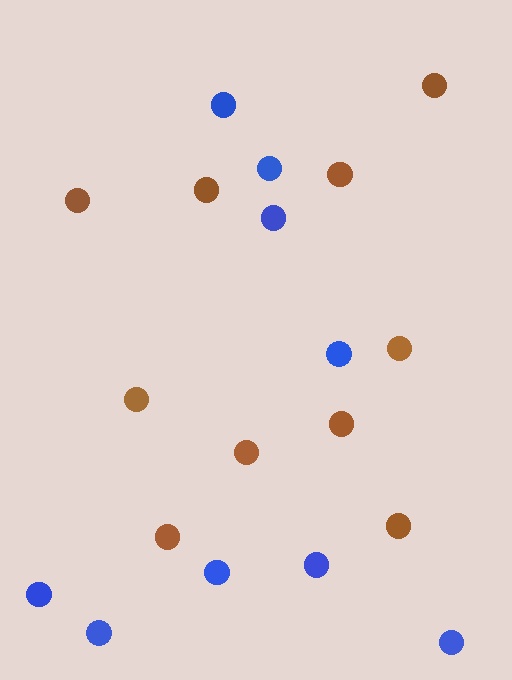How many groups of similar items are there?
There are 2 groups: one group of blue circles (9) and one group of brown circles (10).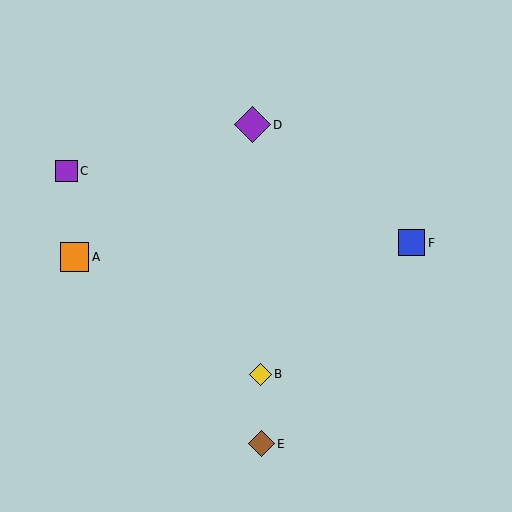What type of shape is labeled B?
Shape B is a yellow diamond.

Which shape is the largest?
The purple diamond (labeled D) is the largest.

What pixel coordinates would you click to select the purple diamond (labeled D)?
Click at (253, 125) to select the purple diamond D.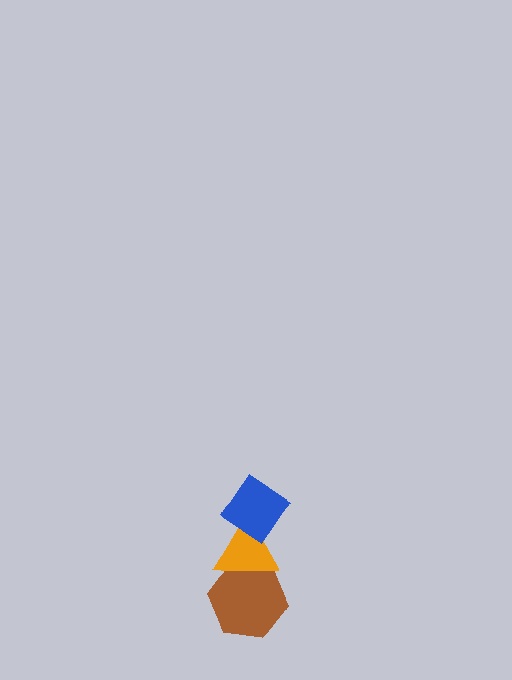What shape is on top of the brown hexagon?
The orange triangle is on top of the brown hexagon.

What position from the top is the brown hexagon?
The brown hexagon is 3rd from the top.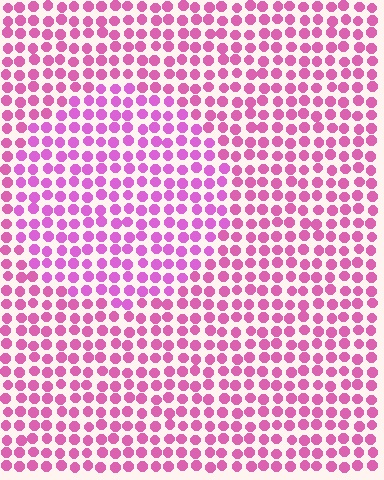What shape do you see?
I see a circle.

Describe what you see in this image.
The image is filled with small pink elements in a uniform arrangement. A circle-shaped region is visible where the elements are tinted to a slightly different hue, forming a subtle color boundary.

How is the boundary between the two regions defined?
The boundary is defined purely by a slight shift in hue (about 19 degrees). Spacing, size, and orientation are identical on both sides.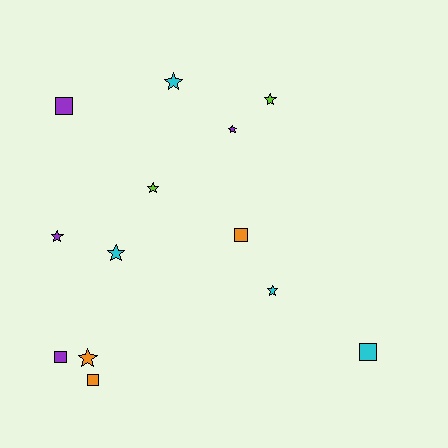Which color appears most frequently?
Purple, with 4 objects.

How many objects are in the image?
There are 13 objects.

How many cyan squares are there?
There is 1 cyan square.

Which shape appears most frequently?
Star, with 8 objects.